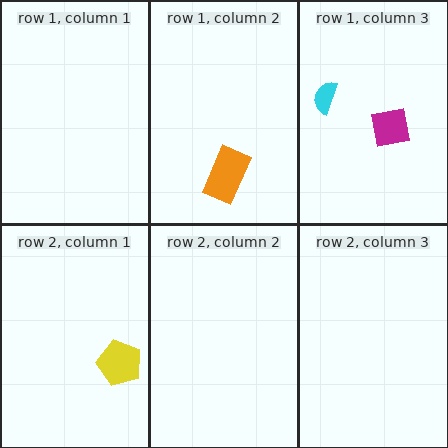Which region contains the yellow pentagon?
The row 2, column 1 region.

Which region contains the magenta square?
The row 1, column 3 region.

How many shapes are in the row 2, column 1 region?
1.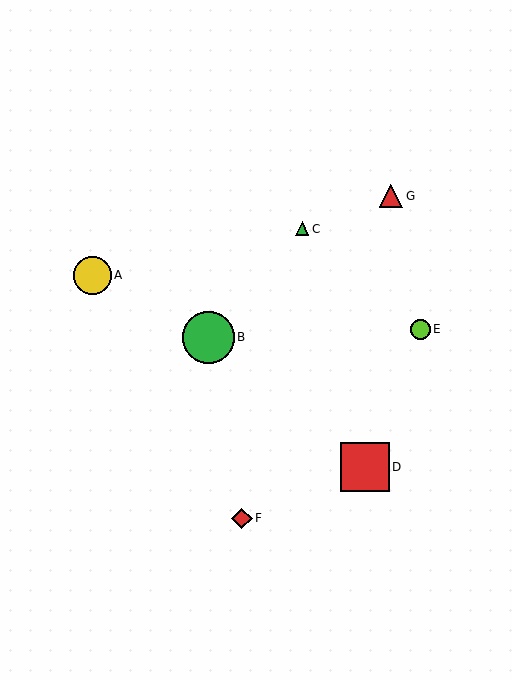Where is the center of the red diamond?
The center of the red diamond is at (242, 518).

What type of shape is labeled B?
Shape B is a green circle.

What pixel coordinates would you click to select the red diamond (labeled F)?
Click at (242, 518) to select the red diamond F.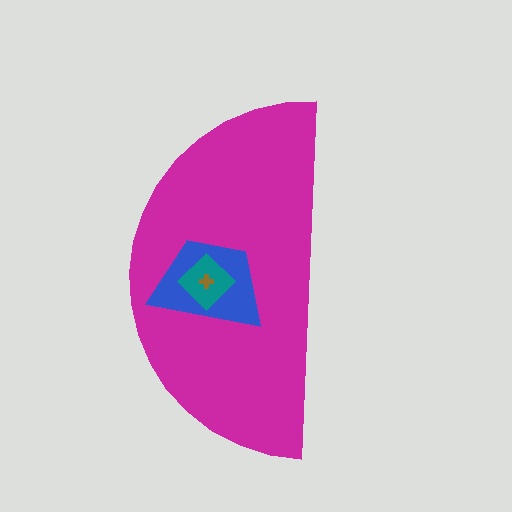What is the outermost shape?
The magenta semicircle.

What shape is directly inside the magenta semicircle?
The blue trapezoid.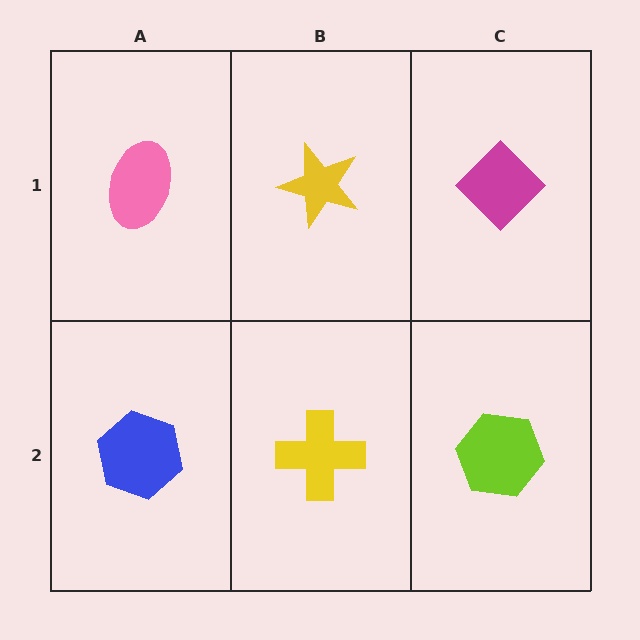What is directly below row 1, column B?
A yellow cross.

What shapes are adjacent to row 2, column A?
A pink ellipse (row 1, column A), a yellow cross (row 2, column B).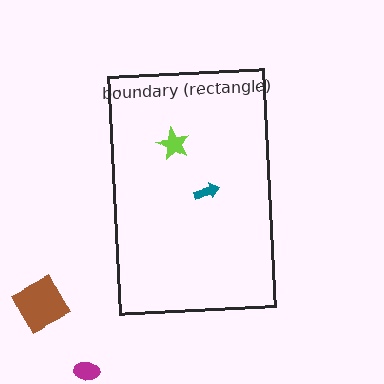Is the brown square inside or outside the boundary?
Outside.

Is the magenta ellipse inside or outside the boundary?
Outside.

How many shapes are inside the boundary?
2 inside, 2 outside.